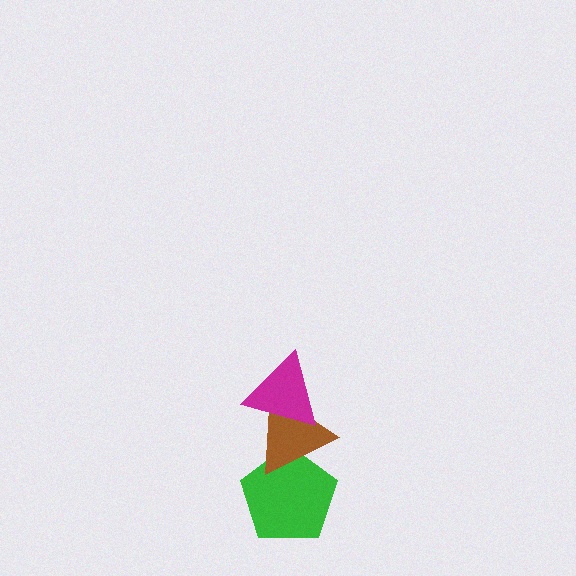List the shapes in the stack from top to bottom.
From top to bottom: the magenta triangle, the brown triangle, the green pentagon.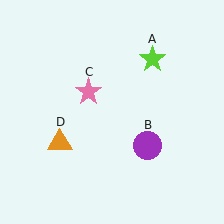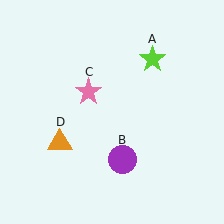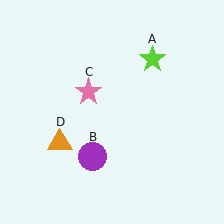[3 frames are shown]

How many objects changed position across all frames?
1 object changed position: purple circle (object B).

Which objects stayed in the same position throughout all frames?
Lime star (object A) and pink star (object C) and orange triangle (object D) remained stationary.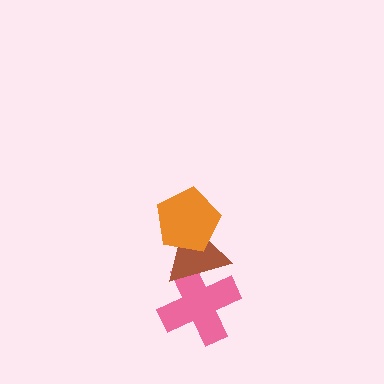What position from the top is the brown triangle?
The brown triangle is 2nd from the top.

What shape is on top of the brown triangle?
The orange pentagon is on top of the brown triangle.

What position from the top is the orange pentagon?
The orange pentagon is 1st from the top.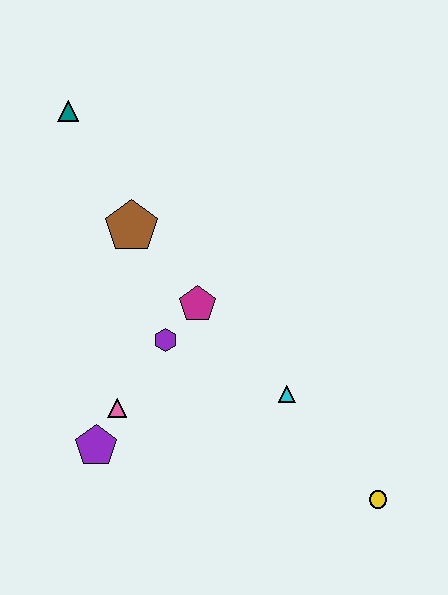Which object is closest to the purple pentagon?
The pink triangle is closest to the purple pentagon.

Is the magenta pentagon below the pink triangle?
No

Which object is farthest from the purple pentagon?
The teal triangle is farthest from the purple pentagon.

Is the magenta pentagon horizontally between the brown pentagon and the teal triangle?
No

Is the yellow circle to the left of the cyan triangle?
No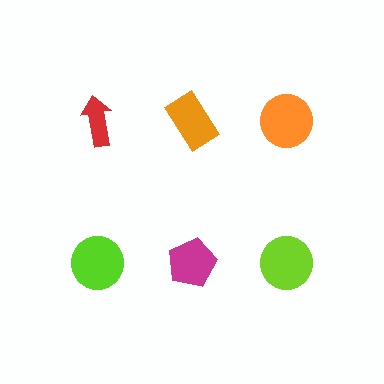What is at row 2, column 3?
A lime circle.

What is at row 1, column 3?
An orange circle.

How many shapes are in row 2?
3 shapes.